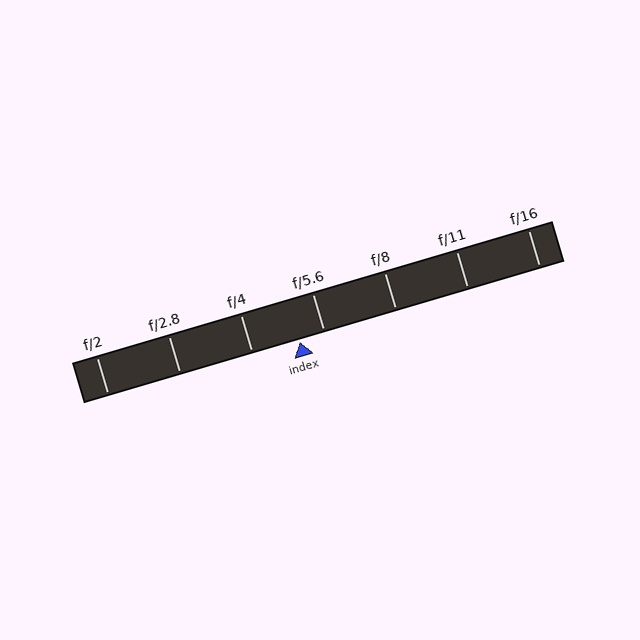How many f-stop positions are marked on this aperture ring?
There are 7 f-stop positions marked.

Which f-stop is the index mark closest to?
The index mark is closest to f/5.6.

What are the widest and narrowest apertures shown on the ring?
The widest aperture shown is f/2 and the narrowest is f/16.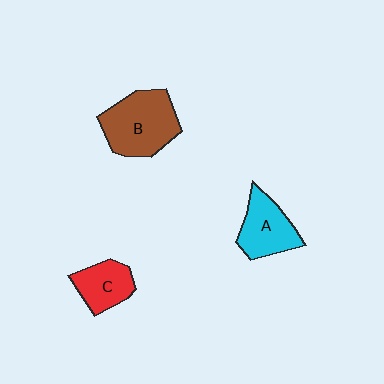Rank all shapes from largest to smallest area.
From largest to smallest: B (brown), A (cyan), C (red).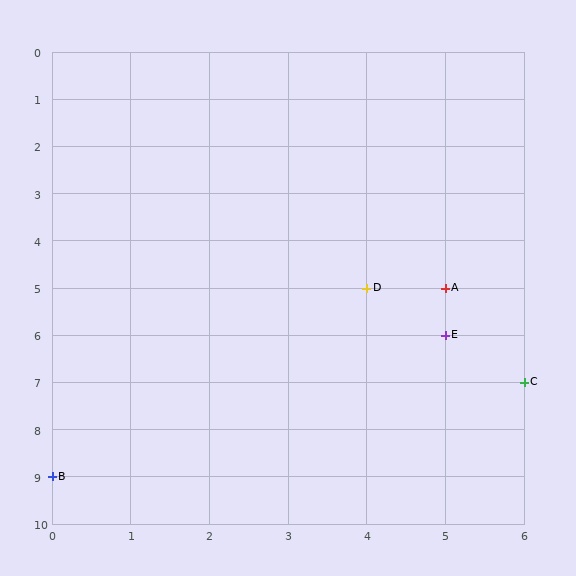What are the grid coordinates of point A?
Point A is at grid coordinates (5, 5).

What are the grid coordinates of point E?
Point E is at grid coordinates (5, 6).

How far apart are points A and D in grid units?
Points A and D are 1 column apart.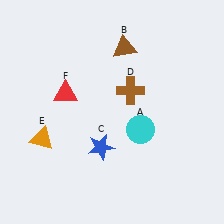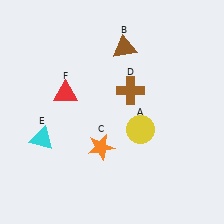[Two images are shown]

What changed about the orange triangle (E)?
In Image 1, E is orange. In Image 2, it changed to cyan.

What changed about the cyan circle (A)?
In Image 1, A is cyan. In Image 2, it changed to yellow.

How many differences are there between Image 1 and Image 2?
There are 3 differences between the two images.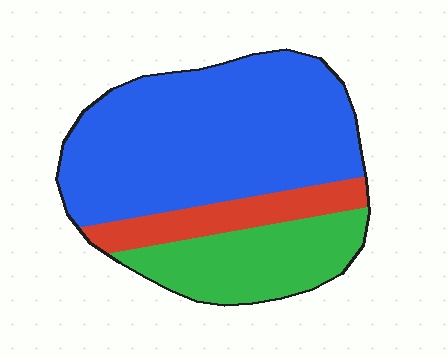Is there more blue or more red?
Blue.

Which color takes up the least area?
Red, at roughly 15%.